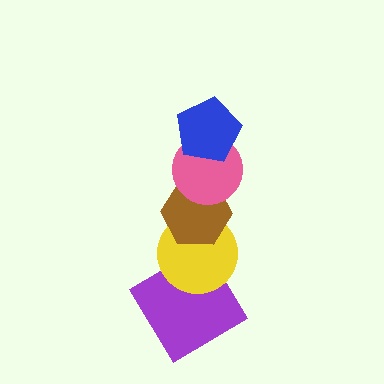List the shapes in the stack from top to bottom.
From top to bottom: the blue pentagon, the pink circle, the brown hexagon, the yellow circle, the purple diamond.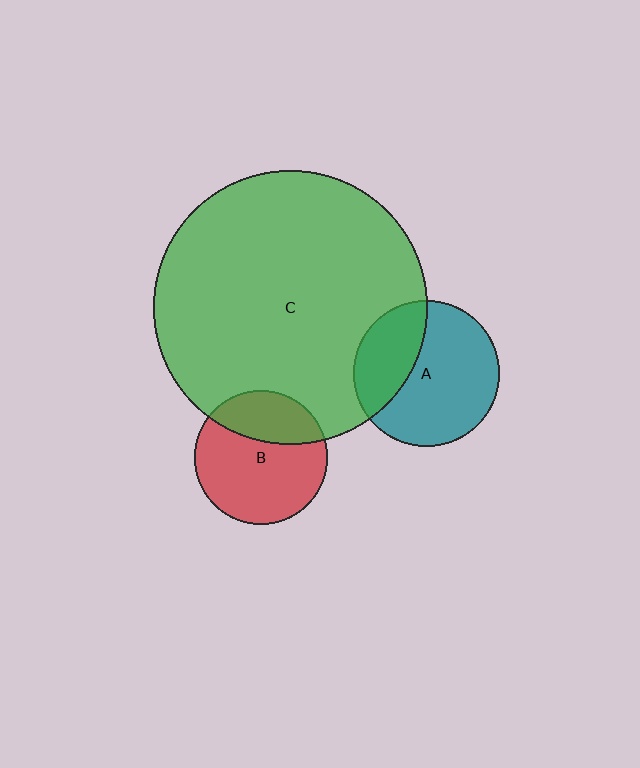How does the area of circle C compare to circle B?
Approximately 4.2 times.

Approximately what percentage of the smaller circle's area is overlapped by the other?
Approximately 35%.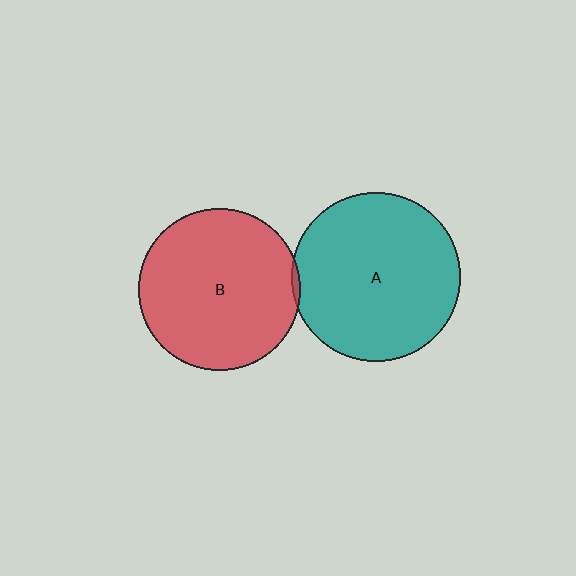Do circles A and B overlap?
Yes.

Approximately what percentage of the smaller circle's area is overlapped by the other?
Approximately 5%.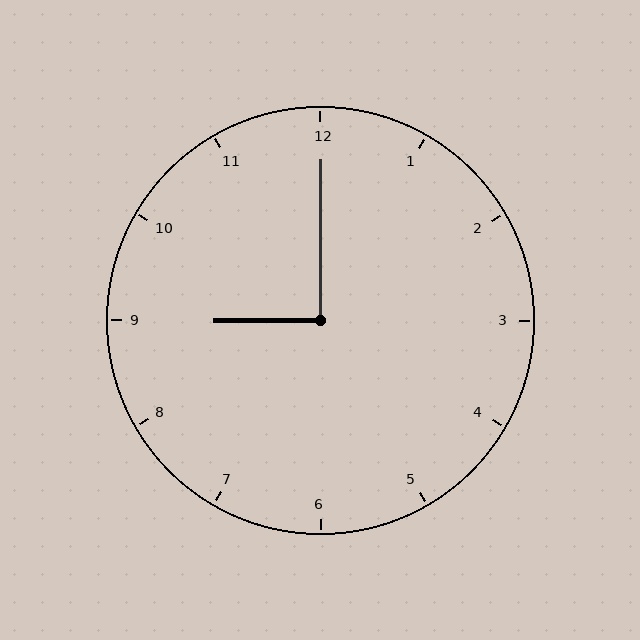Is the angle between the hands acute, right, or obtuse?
It is right.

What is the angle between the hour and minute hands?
Approximately 90 degrees.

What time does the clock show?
9:00.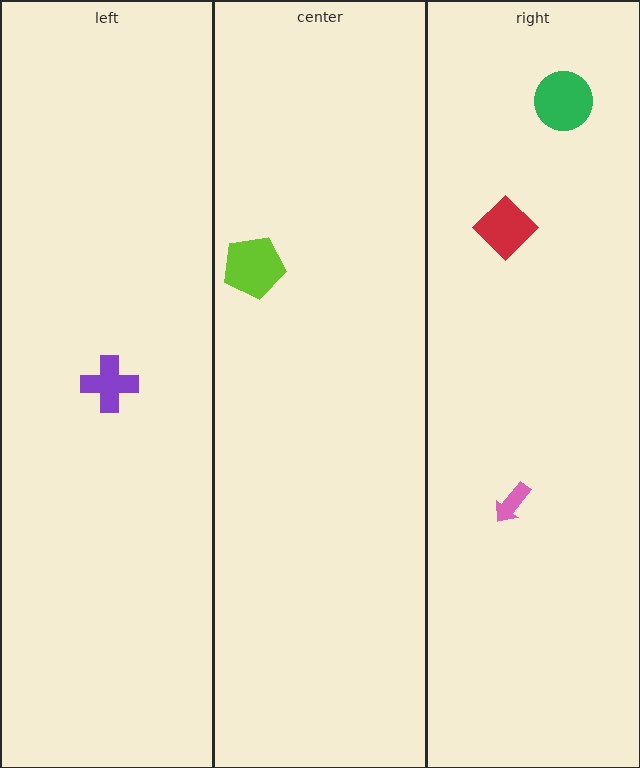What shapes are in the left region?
The purple cross.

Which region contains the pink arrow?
The right region.